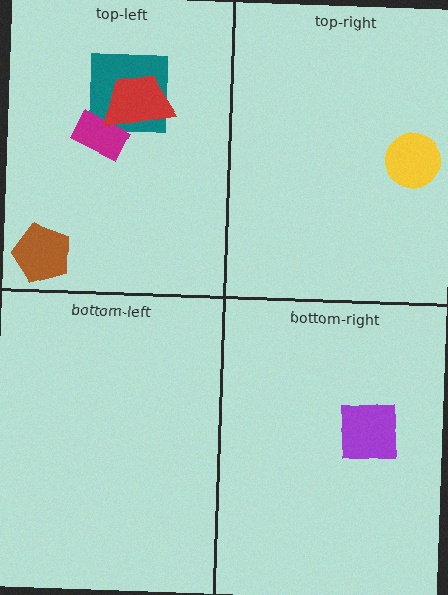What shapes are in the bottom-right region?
The purple square.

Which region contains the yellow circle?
The top-right region.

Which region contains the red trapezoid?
The top-left region.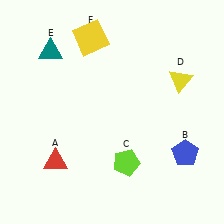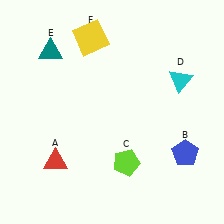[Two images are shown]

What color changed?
The triangle (D) changed from yellow in Image 1 to cyan in Image 2.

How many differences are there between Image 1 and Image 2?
There is 1 difference between the two images.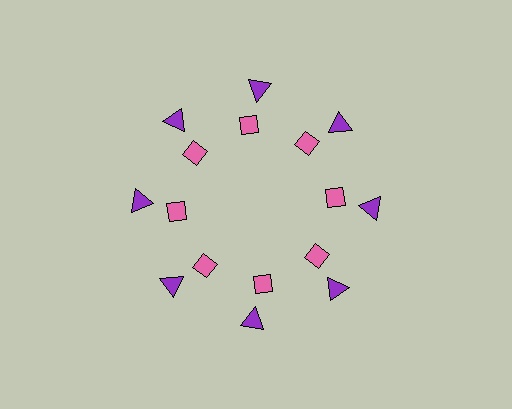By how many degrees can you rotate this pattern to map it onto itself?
The pattern maps onto itself every 45 degrees of rotation.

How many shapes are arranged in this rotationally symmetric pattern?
There are 16 shapes, arranged in 8 groups of 2.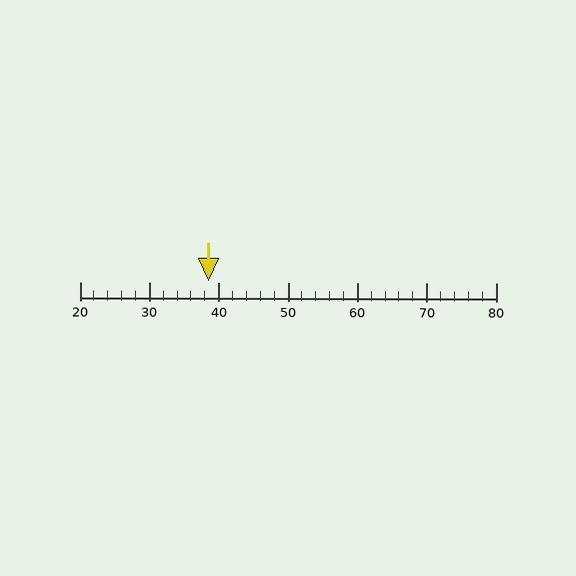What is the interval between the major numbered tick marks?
The major tick marks are spaced 10 units apart.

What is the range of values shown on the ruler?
The ruler shows values from 20 to 80.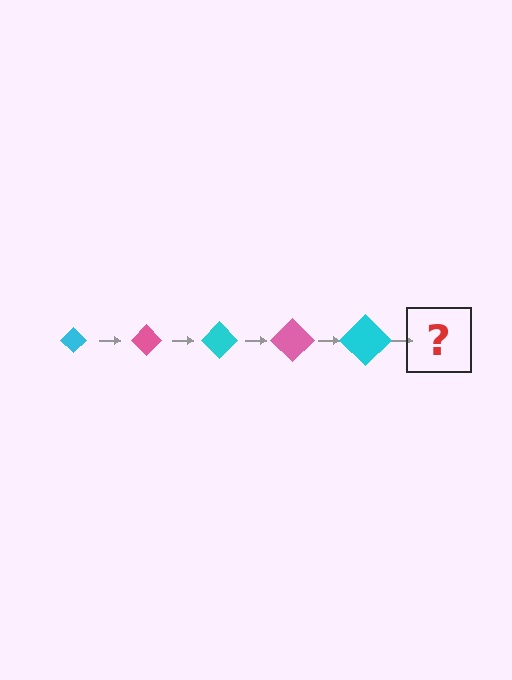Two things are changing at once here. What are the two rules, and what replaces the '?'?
The two rules are that the diamond grows larger each step and the color cycles through cyan and pink. The '?' should be a pink diamond, larger than the previous one.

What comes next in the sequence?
The next element should be a pink diamond, larger than the previous one.